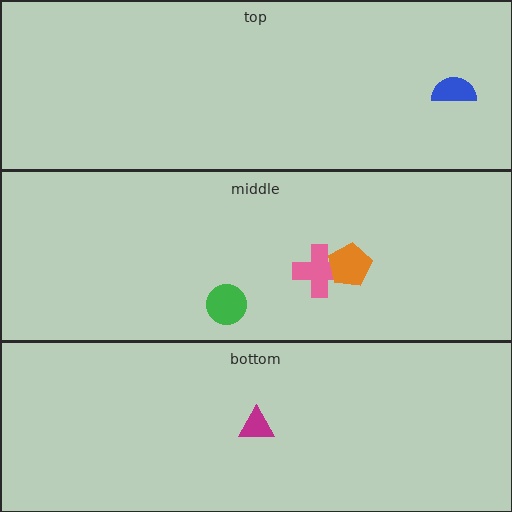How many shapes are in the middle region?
3.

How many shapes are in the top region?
1.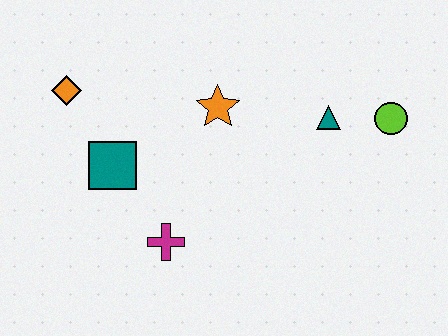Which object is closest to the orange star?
The teal triangle is closest to the orange star.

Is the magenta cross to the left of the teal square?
No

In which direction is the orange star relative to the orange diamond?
The orange star is to the right of the orange diamond.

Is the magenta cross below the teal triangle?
Yes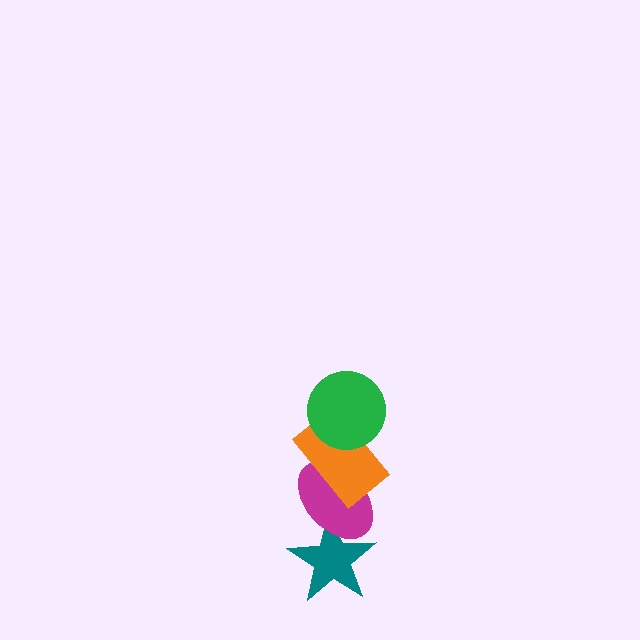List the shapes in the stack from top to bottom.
From top to bottom: the green circle, the orange rectangle, the magenta ellipse, the teal star.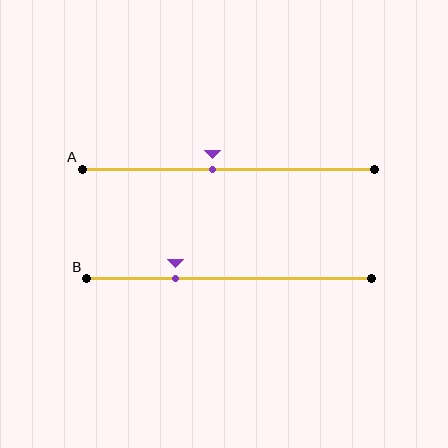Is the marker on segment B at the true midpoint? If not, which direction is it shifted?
No, the marker on segment B is shifted to the left by about 19% of the segment length.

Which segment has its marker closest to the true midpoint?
Segment A has its marker closest to the true midpoint.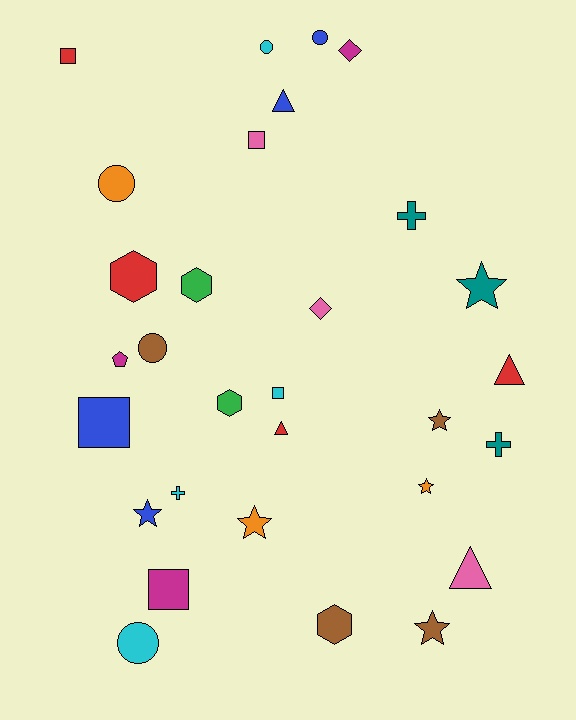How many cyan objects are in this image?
There are 4 cyan objects.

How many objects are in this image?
There are 30 objects.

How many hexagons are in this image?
There are 4 hexagons.